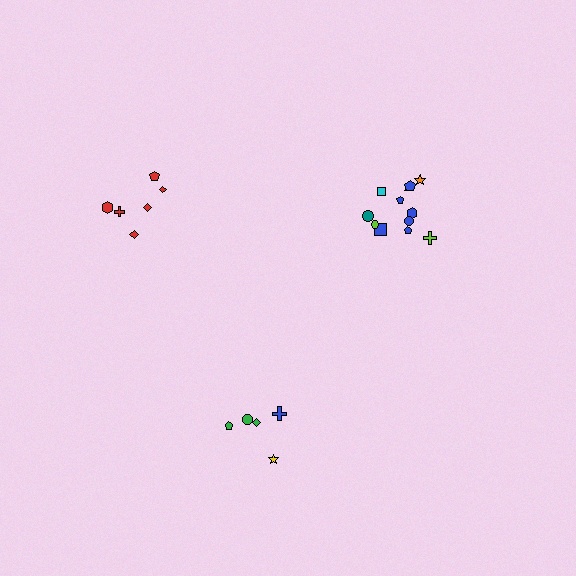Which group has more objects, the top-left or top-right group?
The top-right group.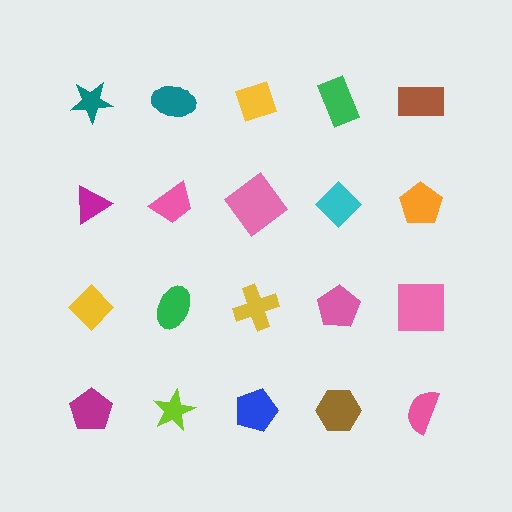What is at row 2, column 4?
A cyan diamond.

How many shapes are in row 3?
5 shapes.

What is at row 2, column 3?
A pink diamond.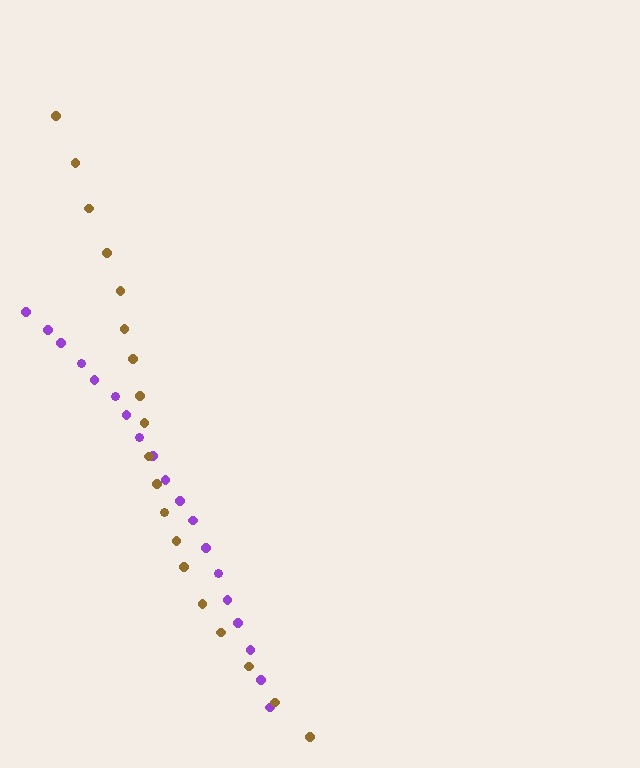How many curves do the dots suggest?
There are 2 distinct paths.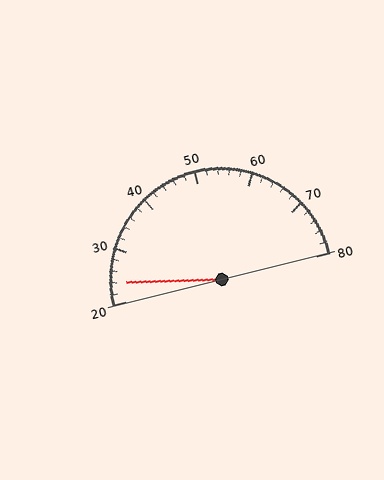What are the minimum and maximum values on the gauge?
The gauge ranges from 20 to 80.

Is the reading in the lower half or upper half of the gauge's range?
The reading is in the lower half of the range (20 to 80).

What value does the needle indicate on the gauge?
The needle indicates approximately 24.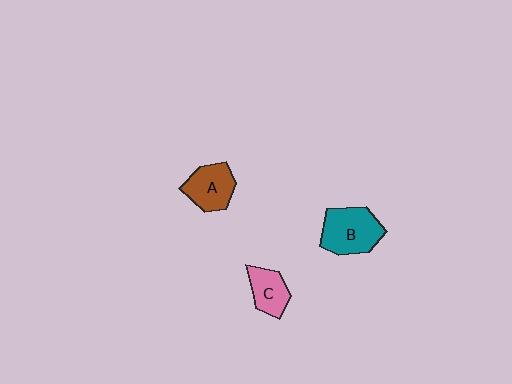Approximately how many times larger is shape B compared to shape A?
Approximately 1.3 times.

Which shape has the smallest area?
Shape C (pink).